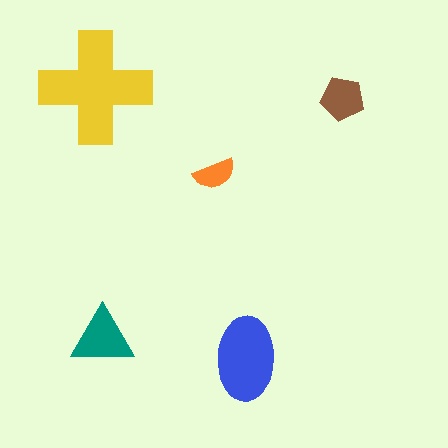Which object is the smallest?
The orange semicircle.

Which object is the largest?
The yellow cross.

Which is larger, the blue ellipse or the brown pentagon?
The blue ellipse.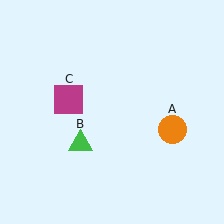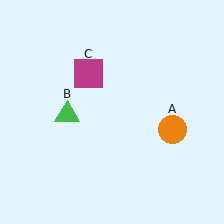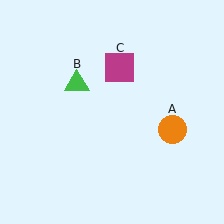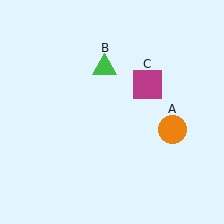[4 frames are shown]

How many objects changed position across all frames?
2 objects changed position: green triangle (object B), magenta square (object C).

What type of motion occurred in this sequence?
The green triangle (object B), magenta square (object C) rotated clockwise around the center of the scene.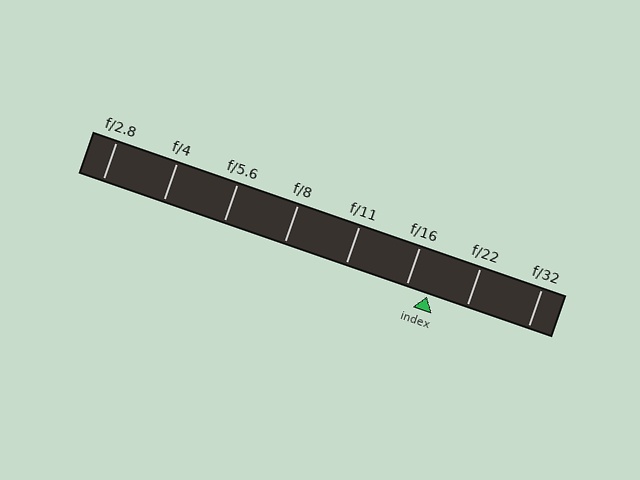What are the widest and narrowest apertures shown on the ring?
The widest aperture shown is f/2.8 and the narrowest is f/32.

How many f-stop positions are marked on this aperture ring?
There are 8 f-stop positions marked.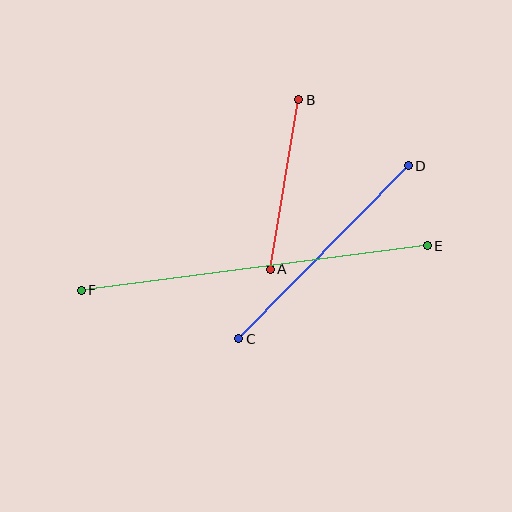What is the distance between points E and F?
The distance is approximately 349 pixels.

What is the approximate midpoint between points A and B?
The midpoint is at approximately (285, 184) pixels.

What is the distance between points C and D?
The distance is approximately 242 pixels.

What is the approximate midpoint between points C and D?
The midpoint is at approximately (323, 252) pixels.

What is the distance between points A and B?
The distance is approximately 172 pixels.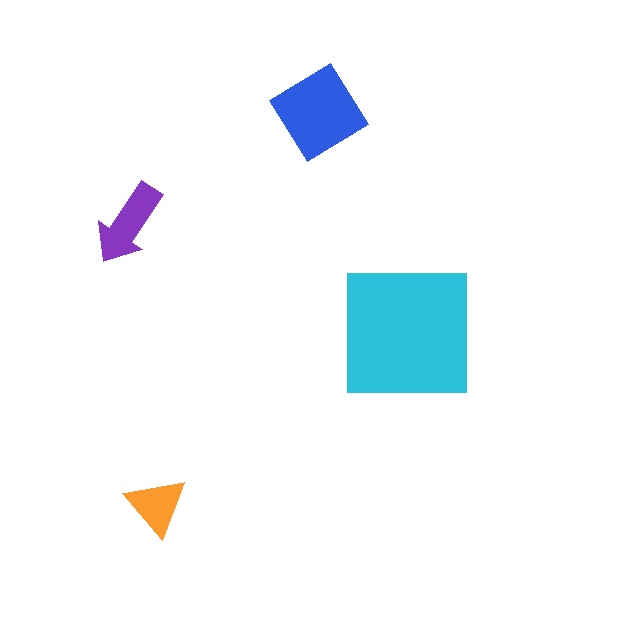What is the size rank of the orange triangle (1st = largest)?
4th.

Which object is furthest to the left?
The purple arrow is leftmost.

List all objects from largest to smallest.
The cyan square, the blue diamond, the purple arrow, the orange triangle.